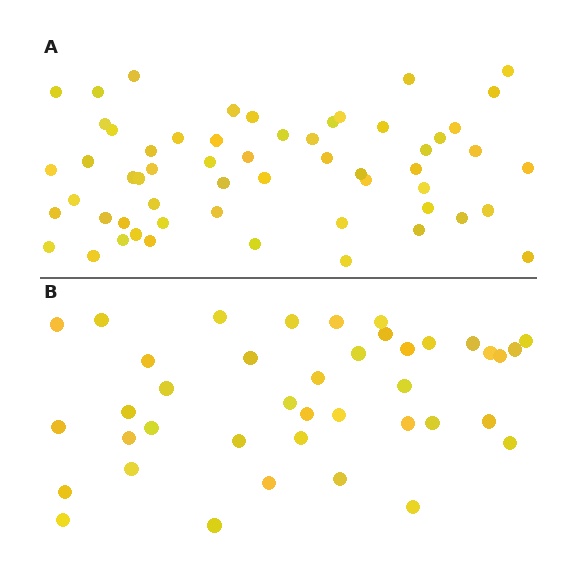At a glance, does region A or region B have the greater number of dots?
Region A (the top region) has more dots.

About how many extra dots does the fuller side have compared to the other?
Region A has approximately 15 more dots than region B.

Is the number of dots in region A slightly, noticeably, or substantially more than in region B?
Region A has noticeably more, but not dramatically so. The ratio is roughly 1.4 to 1.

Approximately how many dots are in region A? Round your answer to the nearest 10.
About 60 dots. (The exact count is 57, which rounds to 60.)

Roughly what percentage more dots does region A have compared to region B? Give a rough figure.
About 40% more.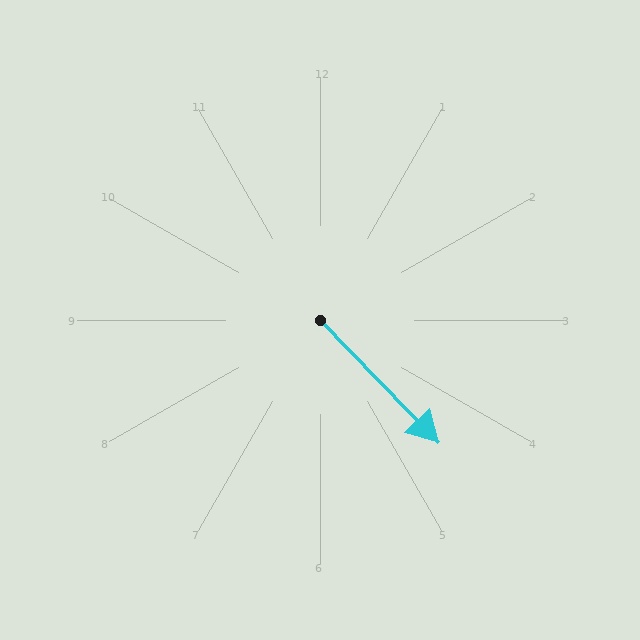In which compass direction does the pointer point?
Southeast.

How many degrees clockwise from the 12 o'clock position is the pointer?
Approximately 136 degrees.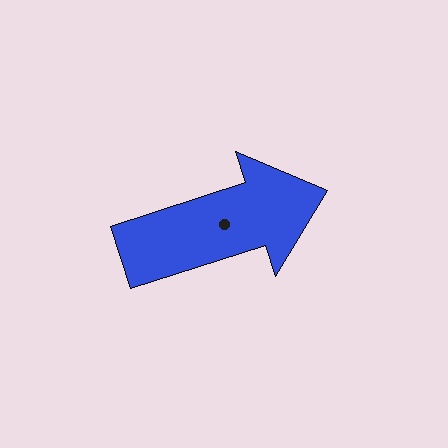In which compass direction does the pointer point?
East.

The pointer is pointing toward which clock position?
Roughly 2 o'clock.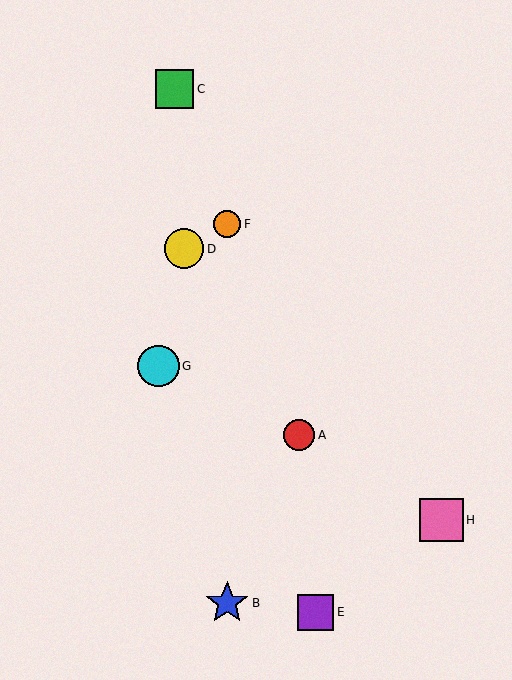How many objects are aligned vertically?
2 objects (B, F) are aligned vertically.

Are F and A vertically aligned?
No, F is at x≈227 and A is at x≈299.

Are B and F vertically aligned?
Yes, both are at x≈227.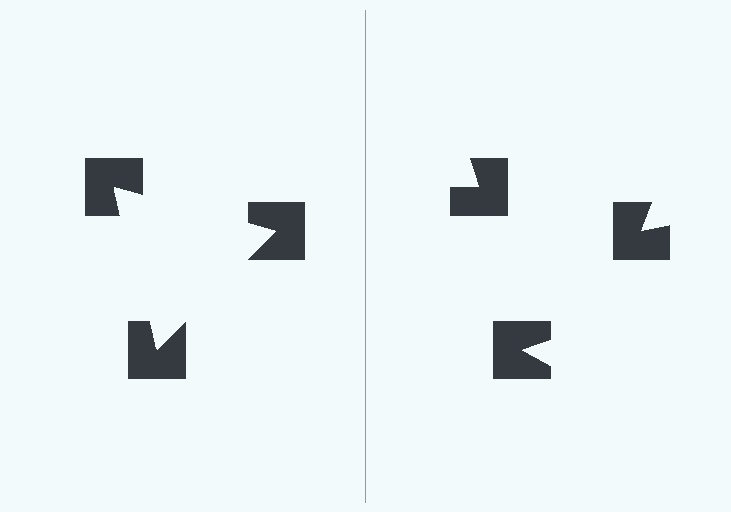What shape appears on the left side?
An illusory triangle.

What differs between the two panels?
The notched squares are positioned identically on both sides; only the wedge orientations differ. On the left they align to a triangle; on the right they are misaligned.